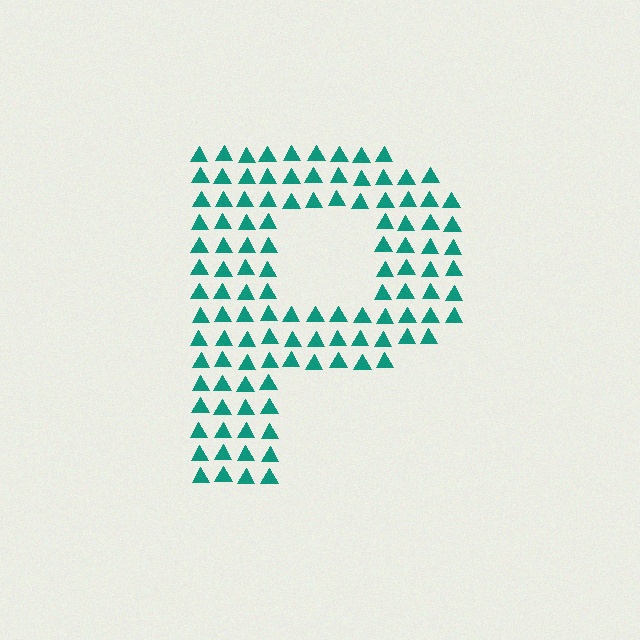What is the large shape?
The large shape is the letter P.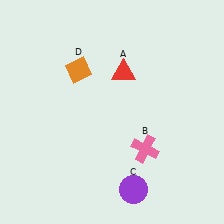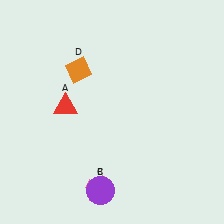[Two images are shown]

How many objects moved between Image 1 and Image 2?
3 objects moved between the two images.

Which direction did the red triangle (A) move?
The red triangle (A) moved left.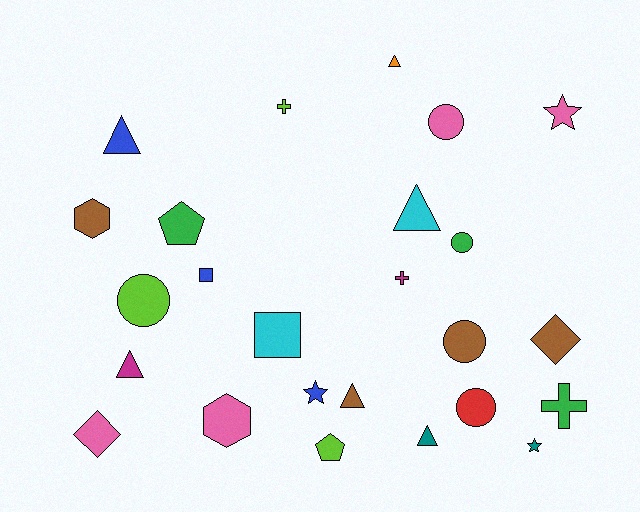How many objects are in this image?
There are 25 objects.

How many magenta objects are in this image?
There are 2 magenta objects.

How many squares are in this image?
There are 2 squares.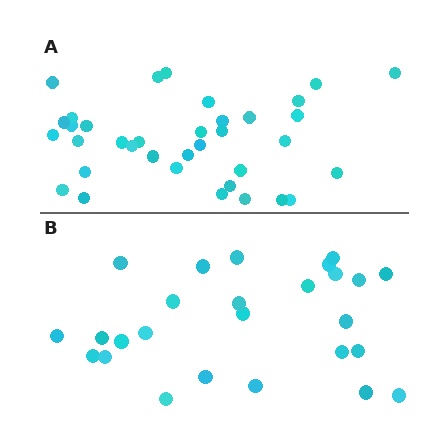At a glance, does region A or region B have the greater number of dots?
Region A (the top region) has more dots.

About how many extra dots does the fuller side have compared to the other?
Region A has roughly 10 or so more dots than region B.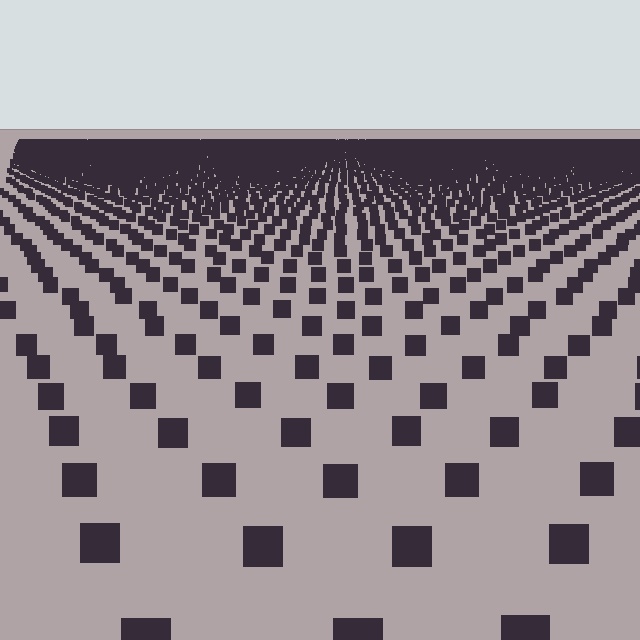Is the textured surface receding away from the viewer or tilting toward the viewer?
The surface is receding away from the viewer. Texture elements get smaller and denser toward the top.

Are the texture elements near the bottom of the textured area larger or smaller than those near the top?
Larger. Near the bottom, elements are closer to the viewer and appear at a bigger on-screen size.